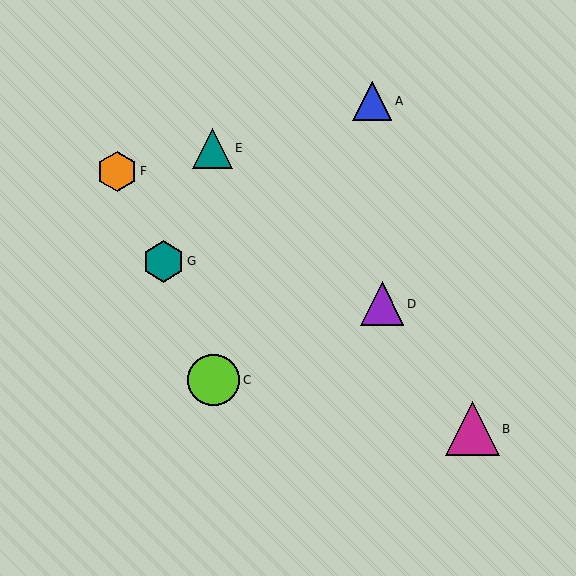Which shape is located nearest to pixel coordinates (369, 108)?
The blue triangle (labeled A) at (372, 101) is nearest to that location.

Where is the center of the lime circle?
The center of the lime circle is at (214, 380).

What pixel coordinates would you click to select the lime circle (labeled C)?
Click at (214, 380) to select the lime circle C.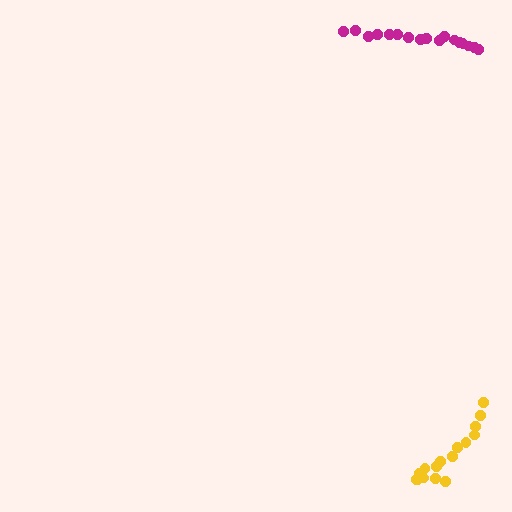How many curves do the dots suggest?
There are 2 distinct paths.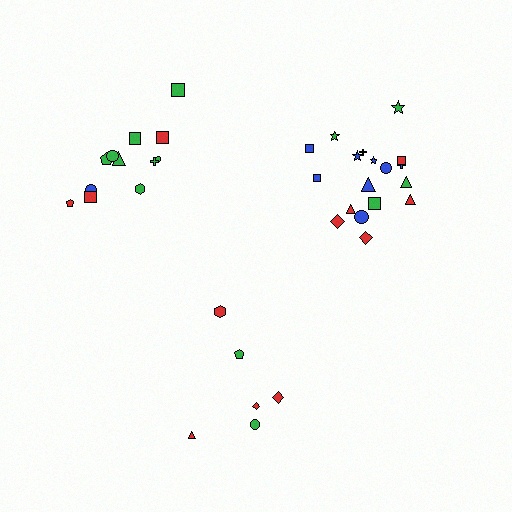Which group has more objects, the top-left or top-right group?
The top-right group.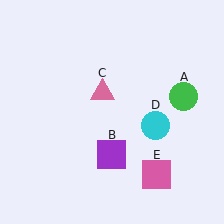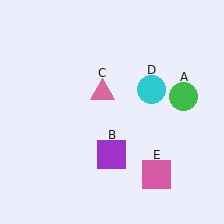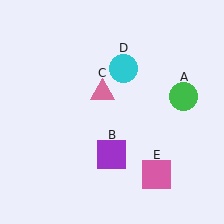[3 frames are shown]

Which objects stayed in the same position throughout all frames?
Green circle (object A) and purple square (object B) and pink triangle (object C) and pink square (object E) remained stationary.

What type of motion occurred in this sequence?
The cyan circle (object D) rotated counterclockwise around the center of the scene.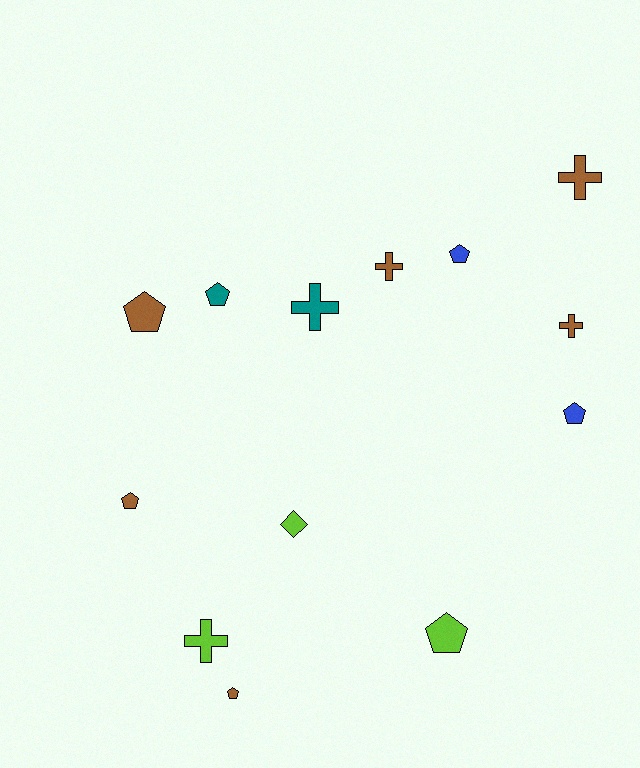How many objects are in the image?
There are 13 objects.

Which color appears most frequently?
Brown, with 6 objects.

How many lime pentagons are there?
There is 1 lime pentagon.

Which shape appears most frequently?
Pentagon, with 7 objects.